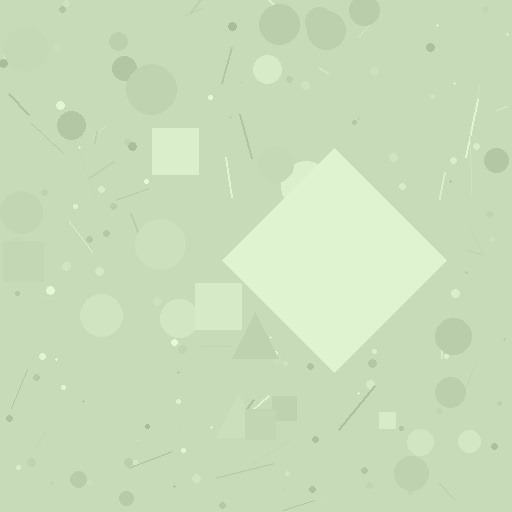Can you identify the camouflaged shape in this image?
The camouflaged shape is a diamond.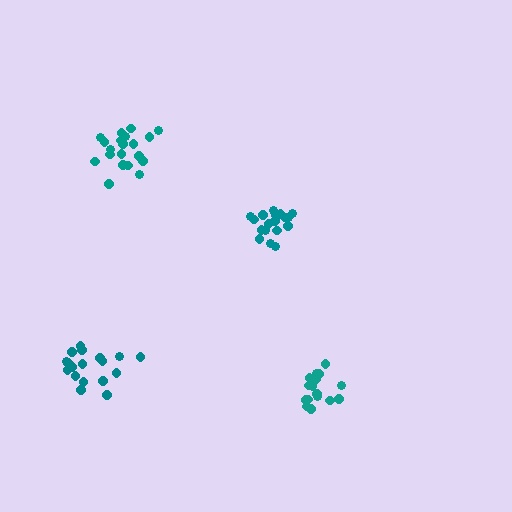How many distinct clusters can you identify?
There are 4 distinct clusters.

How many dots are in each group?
Group 1: 18 dots, Group 2: 20 dots, Group 3: 18 dots, Group 4: 18 dots (74 total).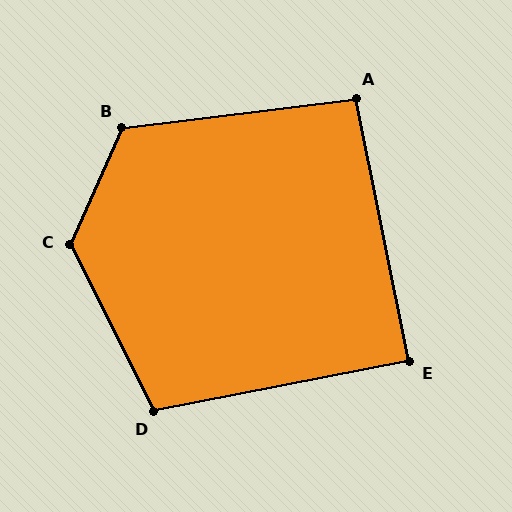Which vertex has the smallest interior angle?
E, at approximately 90 degrees.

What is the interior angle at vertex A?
Approximately 95 degrees (approximately right).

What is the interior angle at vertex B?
Approximately 120 degrees (obtuse).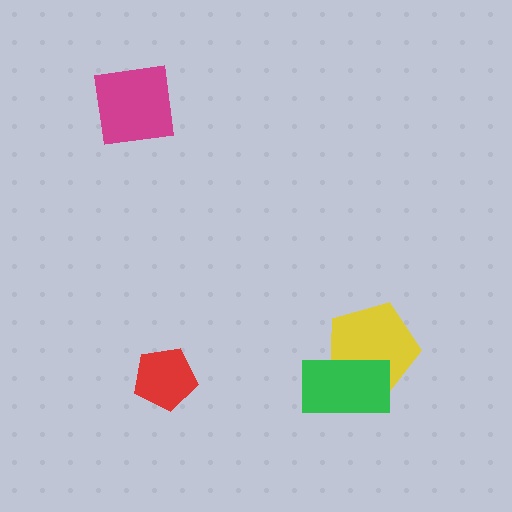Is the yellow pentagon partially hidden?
Yes, it is partially covered by another shape.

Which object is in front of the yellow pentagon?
The green rectangle is in front of the yellow pentagon.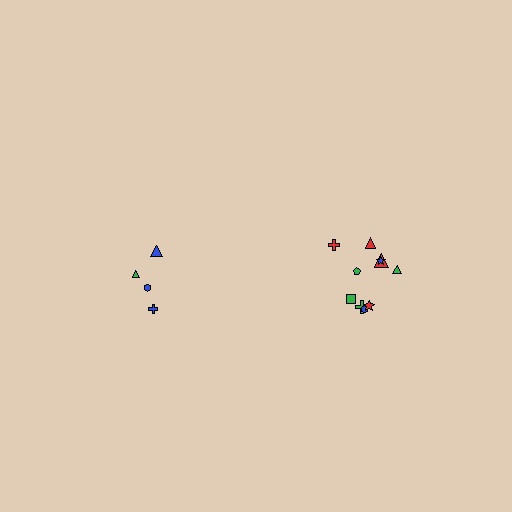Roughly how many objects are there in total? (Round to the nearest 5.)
Roughly 15 objects in total.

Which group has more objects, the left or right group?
The right group.